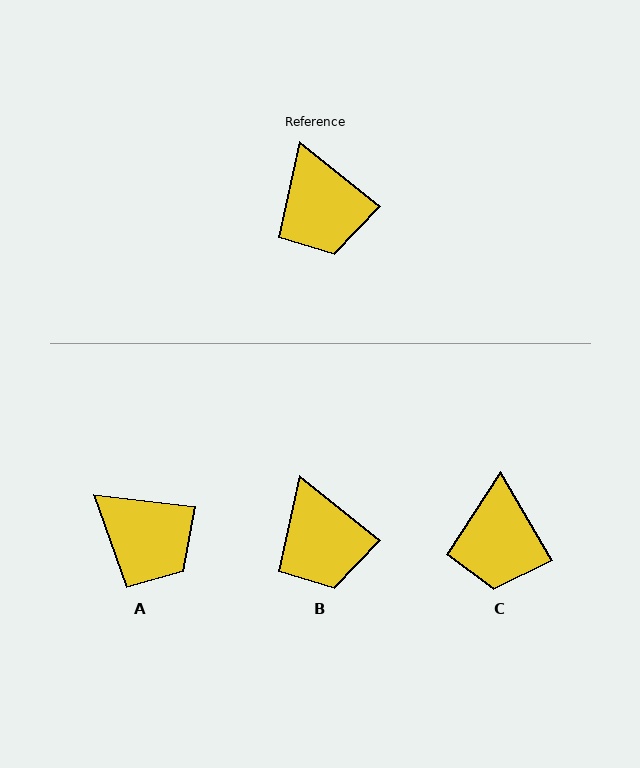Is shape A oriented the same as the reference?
No, it is off by about 32 degrees.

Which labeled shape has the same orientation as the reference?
B.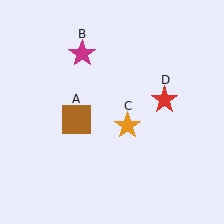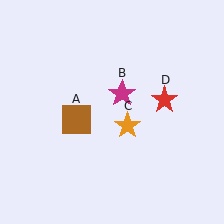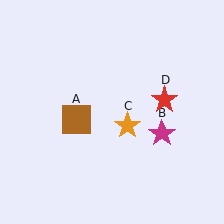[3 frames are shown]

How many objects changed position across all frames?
1 object changed position: magenta star (object B).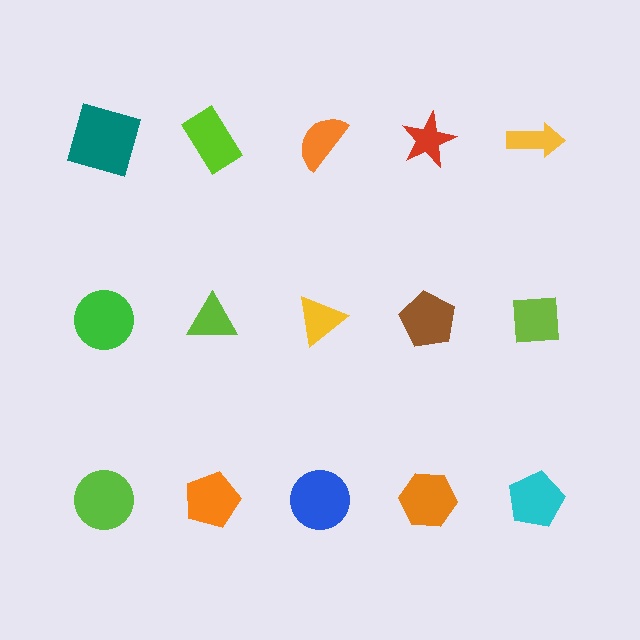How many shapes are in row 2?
5 shapes.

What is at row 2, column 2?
A lime triangle.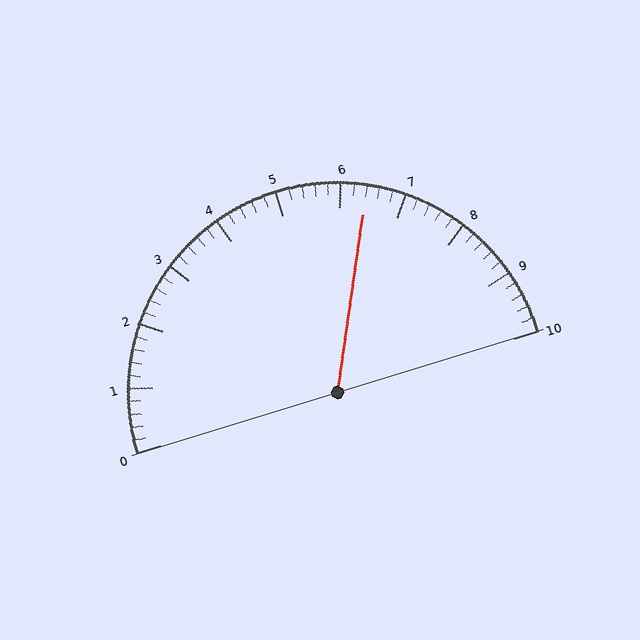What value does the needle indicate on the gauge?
The needle indicates approximately 6.4.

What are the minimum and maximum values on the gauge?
The gauge ranges from 0 to 10.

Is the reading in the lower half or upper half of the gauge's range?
The reading is in the upper half of the range (0 to 10).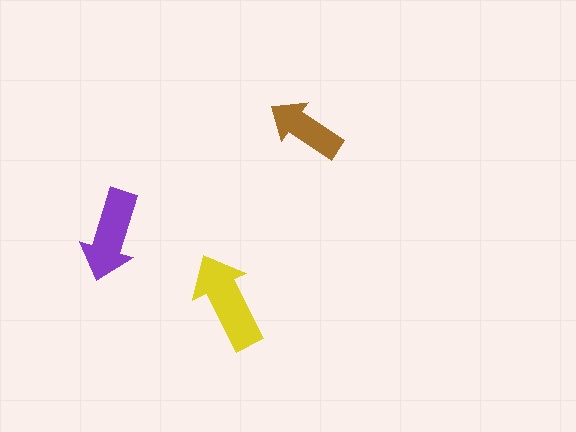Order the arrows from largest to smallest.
the yellow one, the purple one, the brown one.